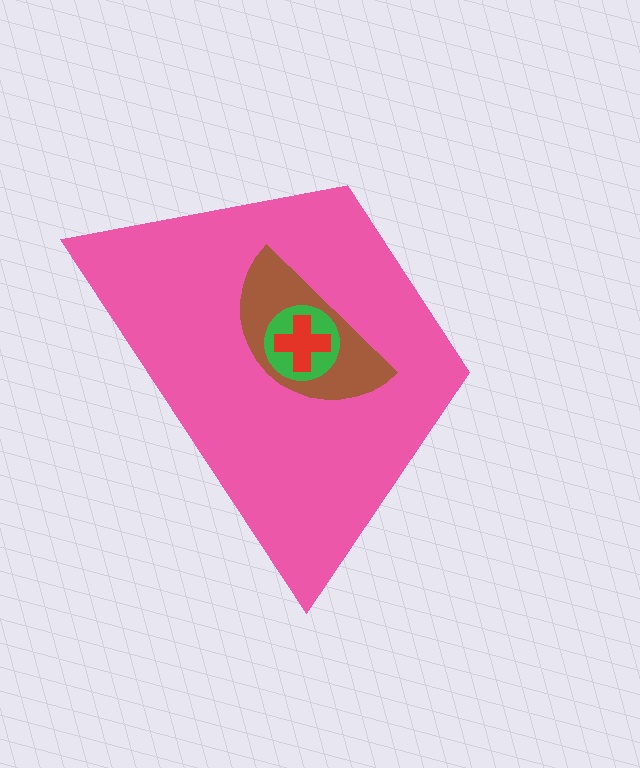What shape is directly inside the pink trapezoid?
The brown semicircle.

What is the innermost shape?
The red cross.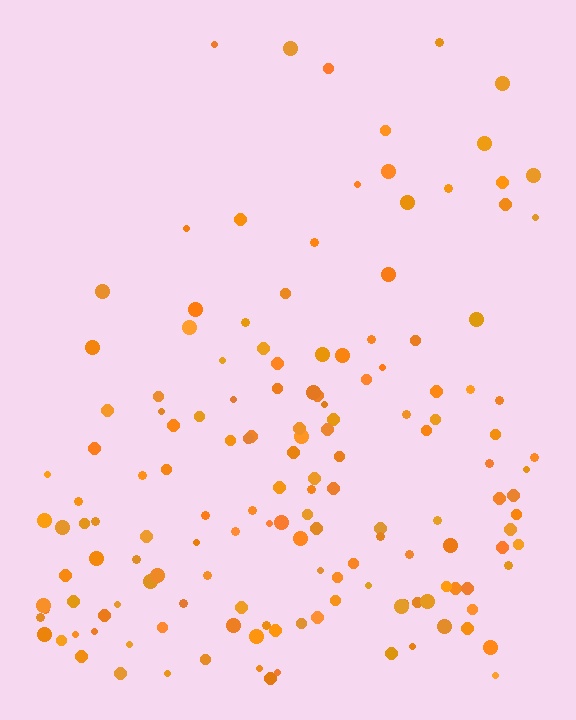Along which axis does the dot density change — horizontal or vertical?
Vertical.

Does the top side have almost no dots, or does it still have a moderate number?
Still a moderate number, just noticeably fewer than the bottom.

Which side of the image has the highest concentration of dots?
The bottom.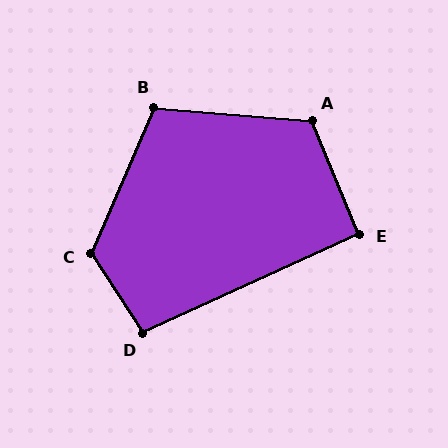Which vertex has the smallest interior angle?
E, at approximately 92 degrees.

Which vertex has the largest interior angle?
C, at approximately 124 degrees.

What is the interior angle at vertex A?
Approximately 117 degrees (obtuse).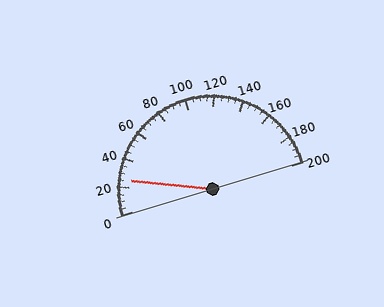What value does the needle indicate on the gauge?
The needle indicates approximately 25.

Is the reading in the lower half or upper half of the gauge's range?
The reading is in the lower half of the range (0 to 200).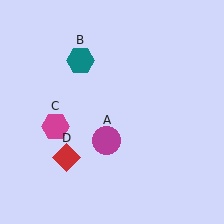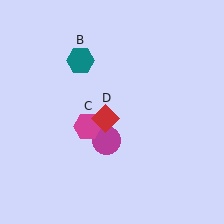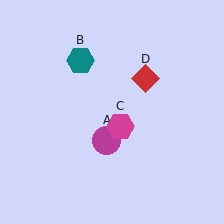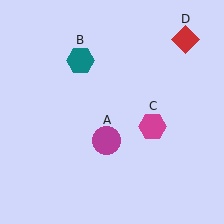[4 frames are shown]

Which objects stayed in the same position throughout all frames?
Magenta circle (object A) and teal hexagon (object B) remained stationary.